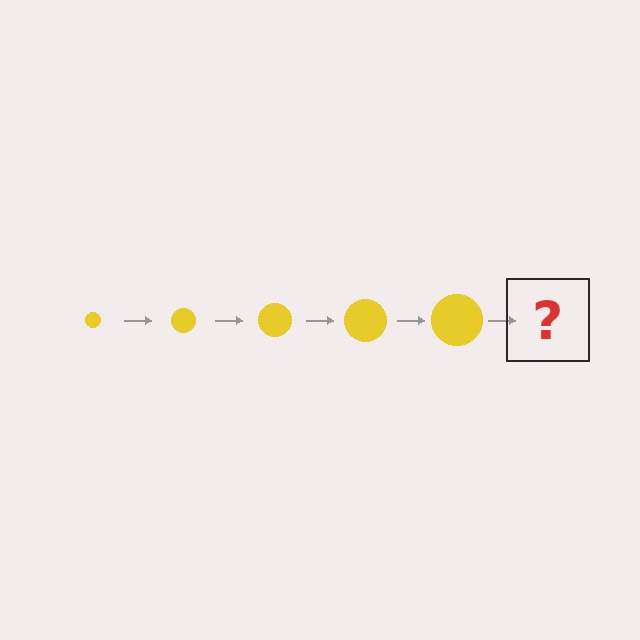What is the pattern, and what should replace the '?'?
The pattern is that the circle gets progressively larger each step. The '?' should be a yellow circle, larger than the previous one.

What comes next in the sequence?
The next element should be a yellow circle, larger than the previous one.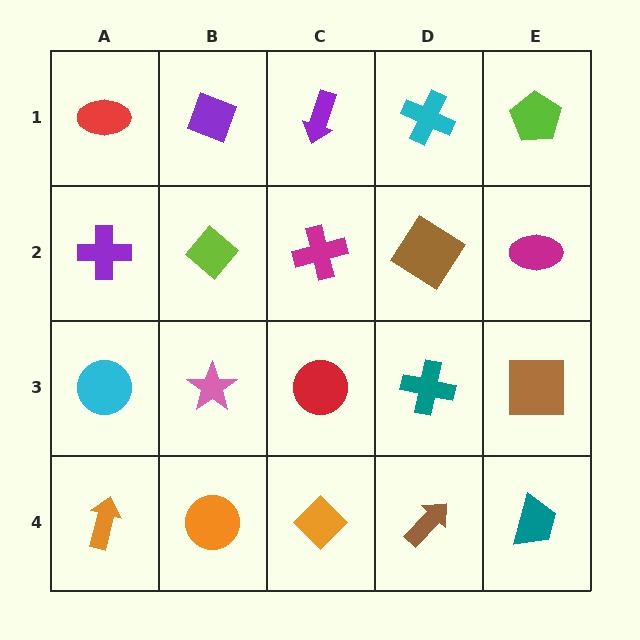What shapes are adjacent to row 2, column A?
A red ellipse (row 1, column A), a cyan circle (row 3, column A), a lime diamond (row 2, column B).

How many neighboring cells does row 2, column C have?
4.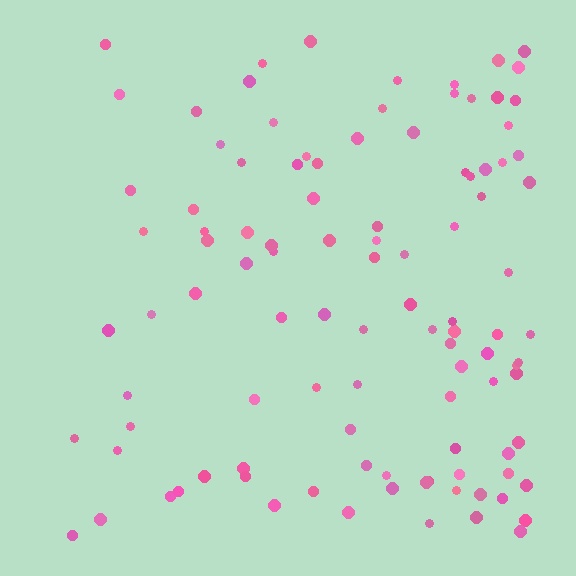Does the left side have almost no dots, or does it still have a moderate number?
Still a moderate number, just noticeably fewer than the right.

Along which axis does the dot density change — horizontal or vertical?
Horizontal.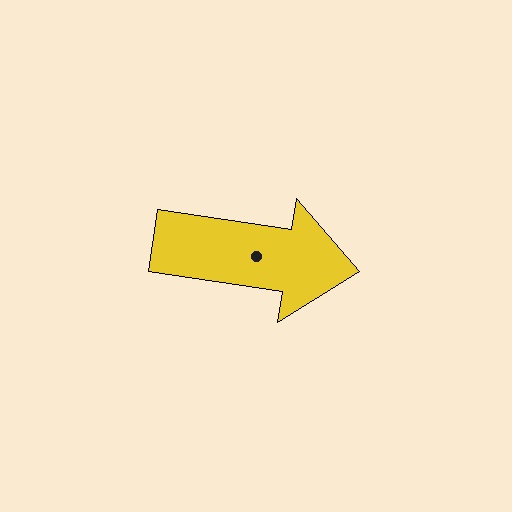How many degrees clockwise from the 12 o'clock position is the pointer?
Approximately 99 degrees.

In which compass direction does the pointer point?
East.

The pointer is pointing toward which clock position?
Roughly 3 o'clock.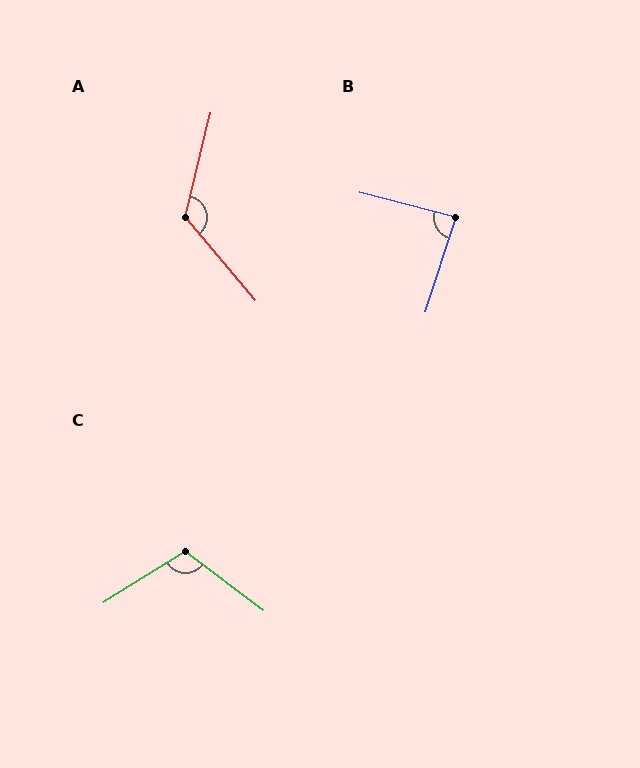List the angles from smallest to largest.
B (86°), C (111°), A (126°).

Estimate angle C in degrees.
Approximately 111 degrees.